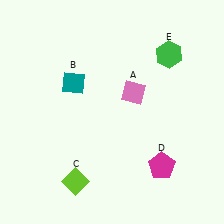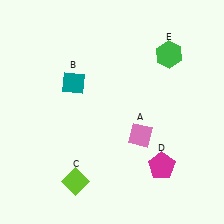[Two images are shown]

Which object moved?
The pink diamond (A) moved down.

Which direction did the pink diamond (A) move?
The pink diamond (A) moved down.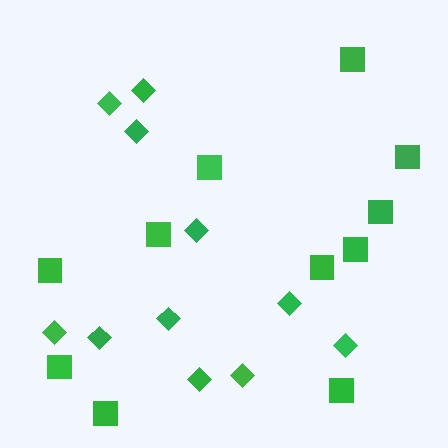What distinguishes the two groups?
There are 2 groups: one group of squares (11) and one group of diamonds (11).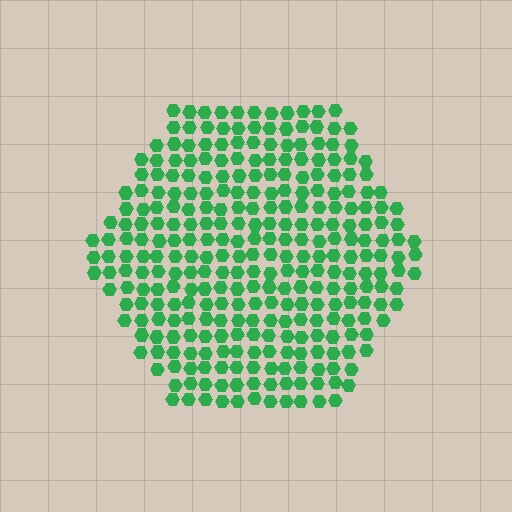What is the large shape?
The large shape is a hexagon.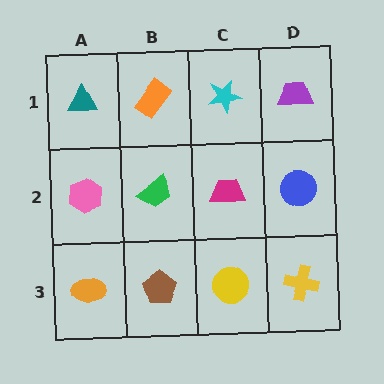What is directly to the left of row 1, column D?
A cyan star.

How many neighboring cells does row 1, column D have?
2.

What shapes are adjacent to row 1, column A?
A pink hexagon (row 2, column A), an orange rectangle (row 1, column B).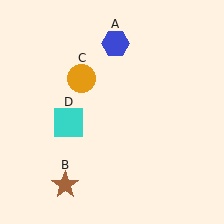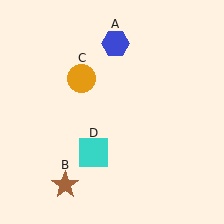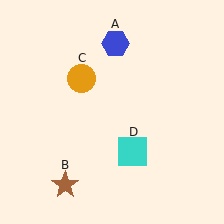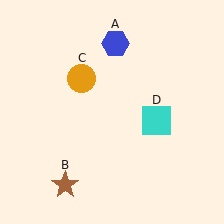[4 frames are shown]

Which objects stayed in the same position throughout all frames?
Blue hexagon (object A) and brown star (object B) and orange circle (object C) remained stationary.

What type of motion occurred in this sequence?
The cyan square (object D) rotated counterclockwise around the center of the scene.